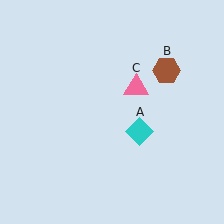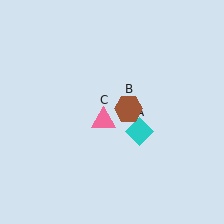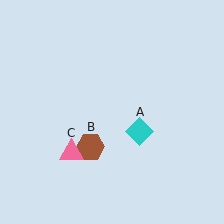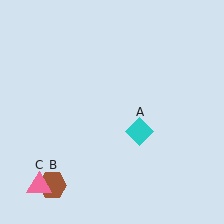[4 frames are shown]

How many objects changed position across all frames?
2 objects changed position: brown hexagon (object B), pink triangle (object C).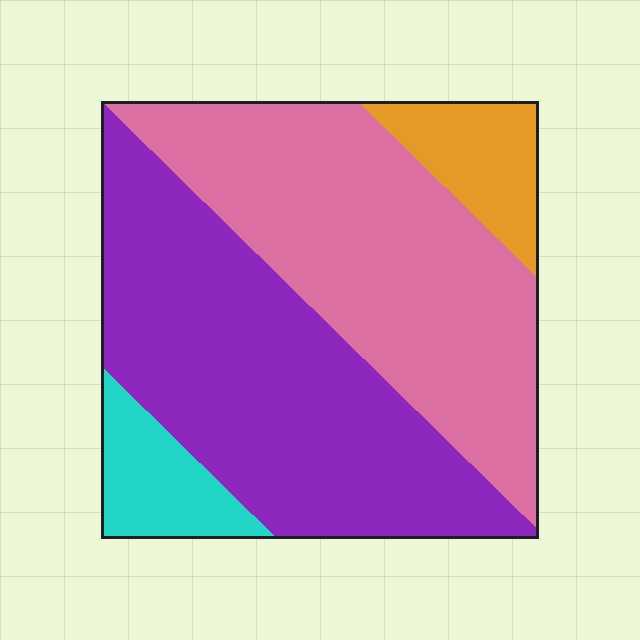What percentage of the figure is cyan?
Cyan takes up about one tenth (1/10) of the figure.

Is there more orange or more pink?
Pink.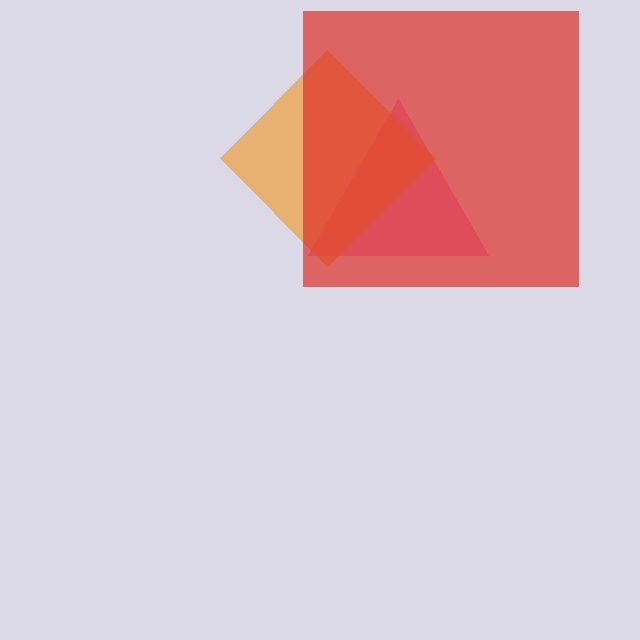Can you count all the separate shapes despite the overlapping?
Yes, there are 3 separate shapes.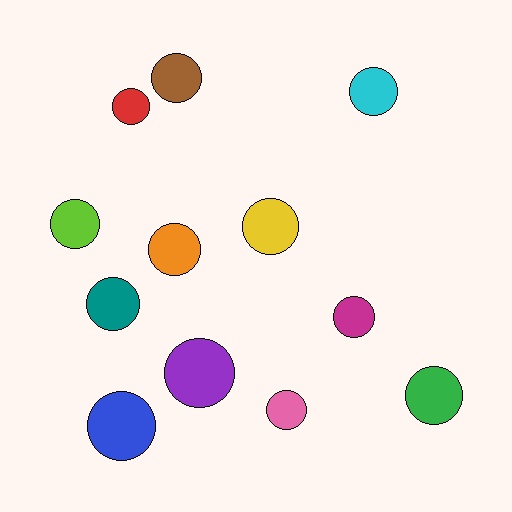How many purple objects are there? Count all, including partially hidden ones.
There is 1 purple object.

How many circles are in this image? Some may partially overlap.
There are 12 circles.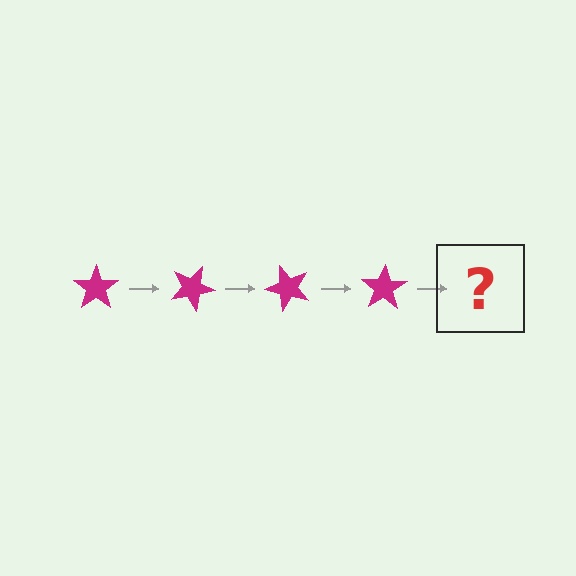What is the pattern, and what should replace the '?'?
The pattern is that the star rotates 25 degrees each step. The '?' should be a magenta star rotated 100 degrees.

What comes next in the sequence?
The next element should be a magenta star rotated 100 degrees.